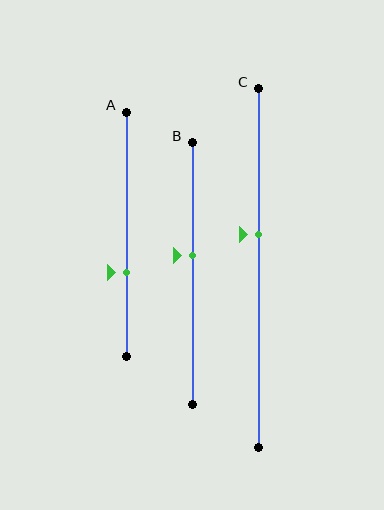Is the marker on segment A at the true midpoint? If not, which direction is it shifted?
No, the marker on segment A is shifted downward by about 16% of the segment length.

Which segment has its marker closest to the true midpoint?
Segment B has its marker closest to the true midpoint.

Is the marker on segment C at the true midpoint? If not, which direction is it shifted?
No, the marker on segment C is shifted upward by about 9% of the segment length.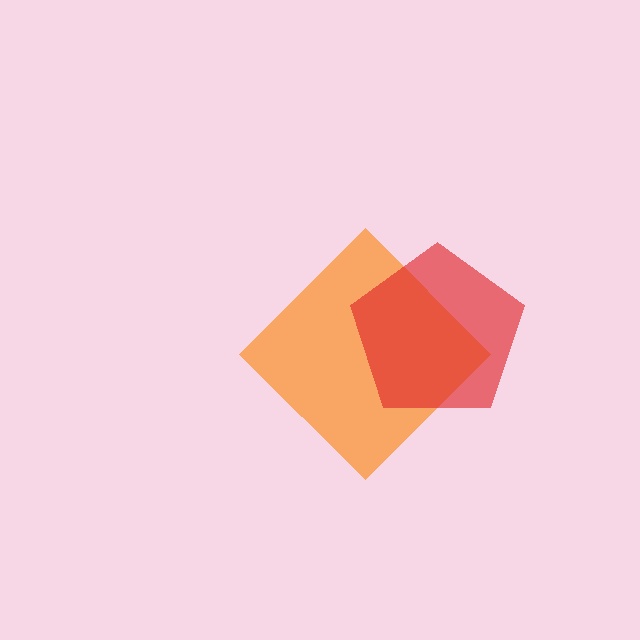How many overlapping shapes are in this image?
There are 2 overlapping shapes in the image.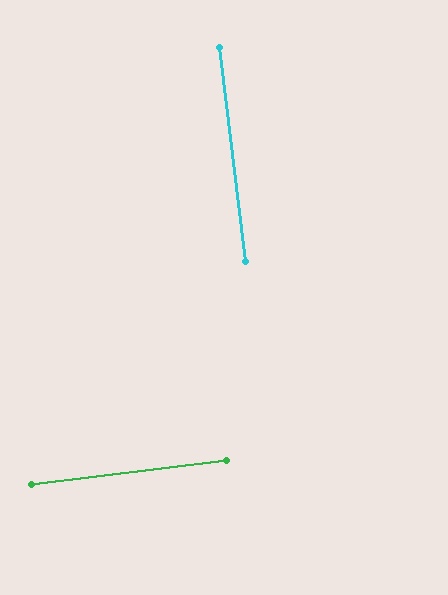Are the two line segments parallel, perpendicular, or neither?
Perpendicular — they meet at approximately 90°.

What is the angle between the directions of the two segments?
Approximately 90 degrees.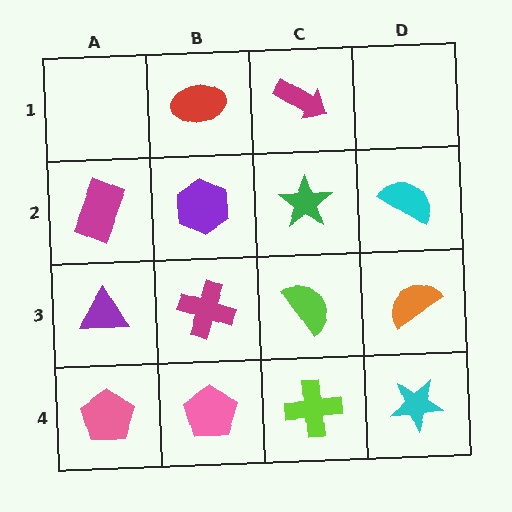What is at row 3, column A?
A purple triangle.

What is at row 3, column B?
A magenta cross.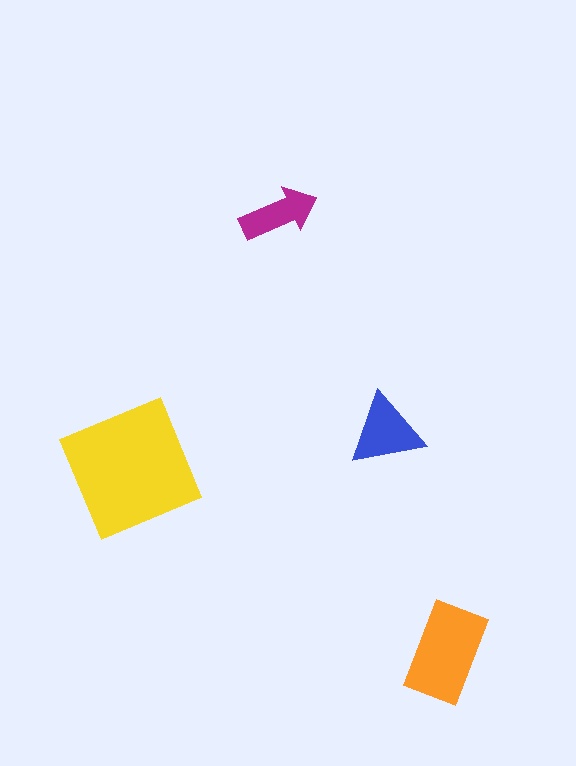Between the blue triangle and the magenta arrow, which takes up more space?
The blue triangle.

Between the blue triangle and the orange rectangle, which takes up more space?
The orange rectangle.